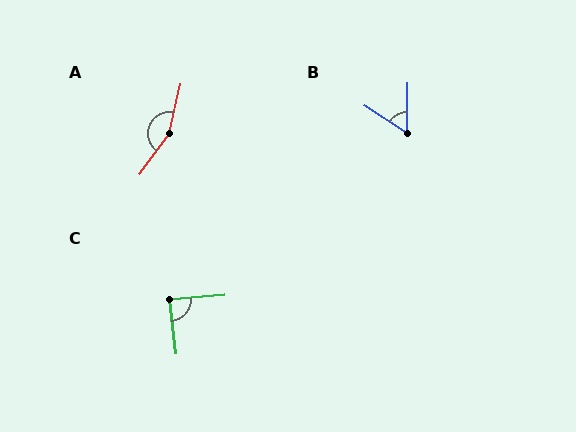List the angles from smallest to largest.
B (57°), C (88°), A (157°).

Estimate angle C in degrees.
Approximately 88 degrees.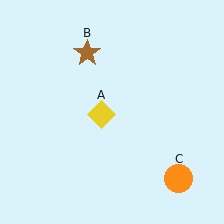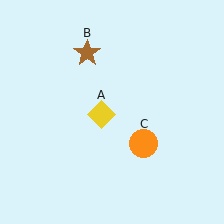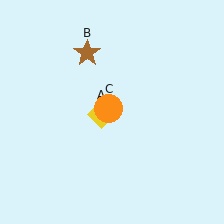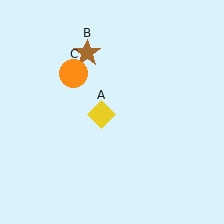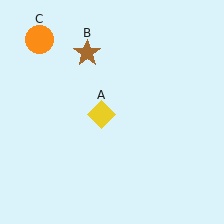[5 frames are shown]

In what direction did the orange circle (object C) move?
The orange circle (object C) moved up and to the left.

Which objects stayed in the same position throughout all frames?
Yellow diamond (object A) and brown star (object B) remained stationary.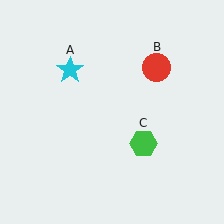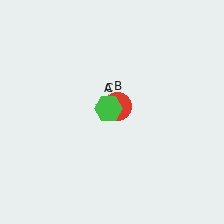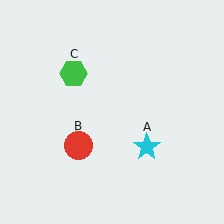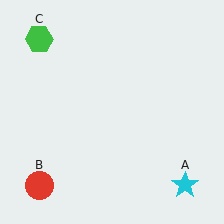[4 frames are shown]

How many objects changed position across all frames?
3 objects changed position: cyan star (object A), red circle (object B), green hexagon (object C).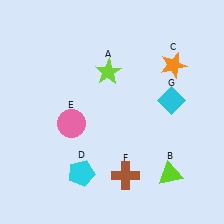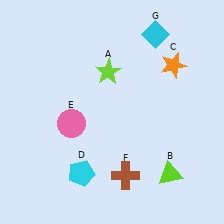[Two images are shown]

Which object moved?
The cyan diamond (G) moved up.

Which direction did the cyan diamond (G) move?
The cyan diamond (G) moved up.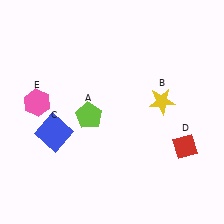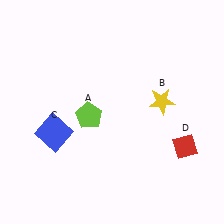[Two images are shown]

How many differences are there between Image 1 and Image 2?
There is 1 difference between the two images.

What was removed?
The pink hexagon (E) was removed in Image 2.